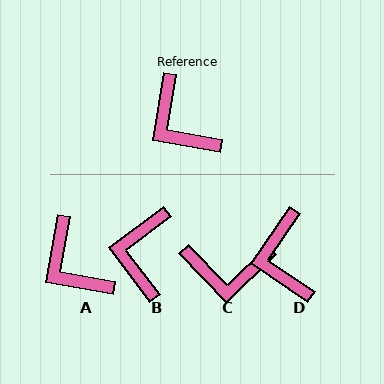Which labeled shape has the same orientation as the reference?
A.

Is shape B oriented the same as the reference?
No, it is off by about 43 degrees.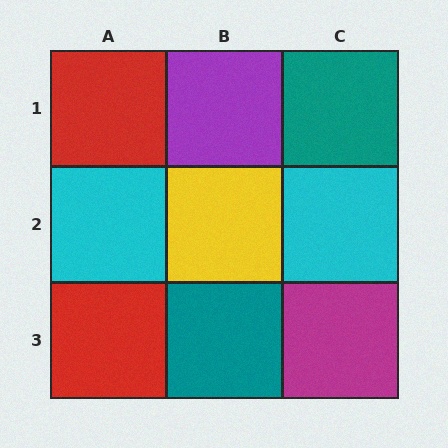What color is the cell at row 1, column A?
Red.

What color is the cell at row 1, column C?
Teal.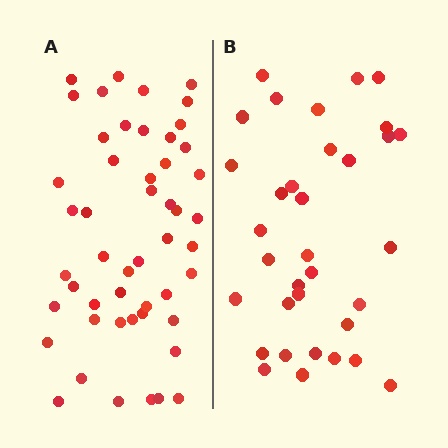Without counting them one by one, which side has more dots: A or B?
Region A (the left region) has more dots.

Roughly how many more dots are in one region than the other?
Region A has approximately 15 more dots than region B.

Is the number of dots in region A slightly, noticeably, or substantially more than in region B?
Region A has substantially more. The ratio is roughly 1.5 to 1.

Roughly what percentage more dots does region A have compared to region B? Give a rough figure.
About 45% more.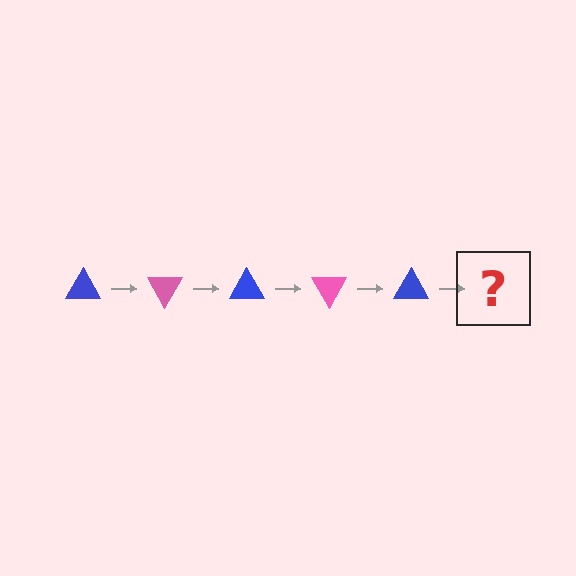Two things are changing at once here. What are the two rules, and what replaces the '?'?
The two rules are that it rotates 60 degrees each step and the color cycles through blue and pink. The '?' should be a pink triangle, rotated 300 degrees from the start.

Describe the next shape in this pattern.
It should be a pink triangle, rotated 300 degrees from the start.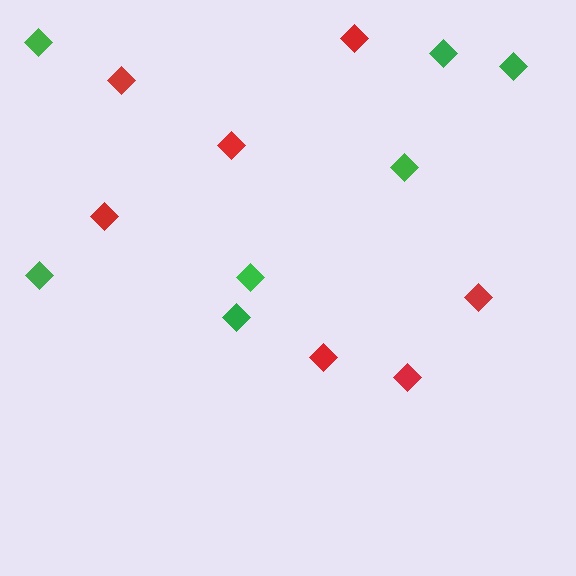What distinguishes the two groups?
There are 2 groups: one group of red diamonds (7) and one group of green diamonds (7).